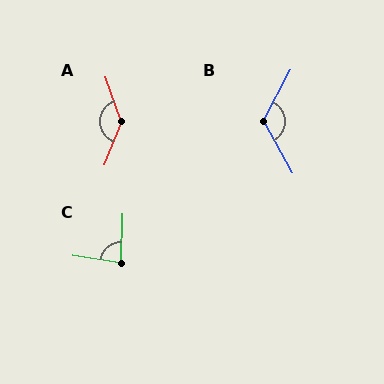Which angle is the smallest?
C, at approximately 83 degrees.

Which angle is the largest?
A, at approximately 139 degrees.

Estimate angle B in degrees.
Approximately 123 degrees.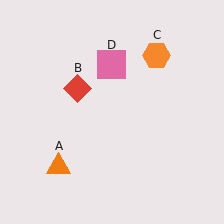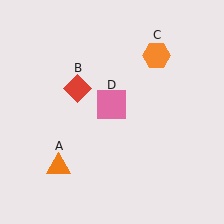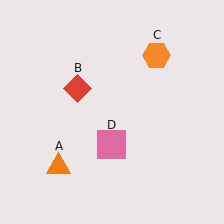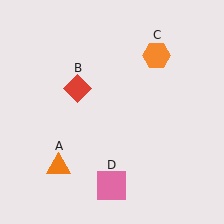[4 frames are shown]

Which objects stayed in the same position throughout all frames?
Orange triangle (object A) and red diamond (object B) and orange hexagon (object C) remained stationary.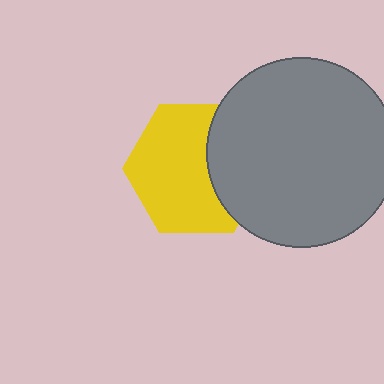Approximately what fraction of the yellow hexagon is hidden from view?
Roughly 33% of the yellow hexagon is hidden behind the gray circle.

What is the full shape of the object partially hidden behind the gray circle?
The partially hidden object is a yellow hexagon.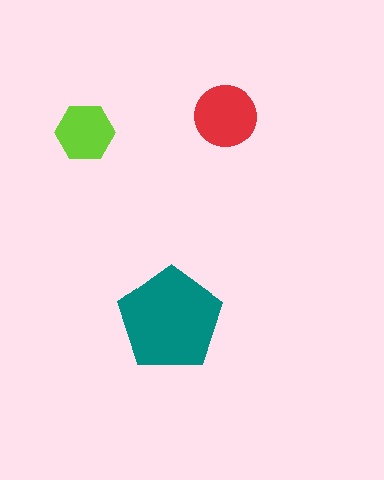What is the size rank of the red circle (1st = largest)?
2nd.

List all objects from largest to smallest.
The teal pentagon, the red circle, the lime hexagon.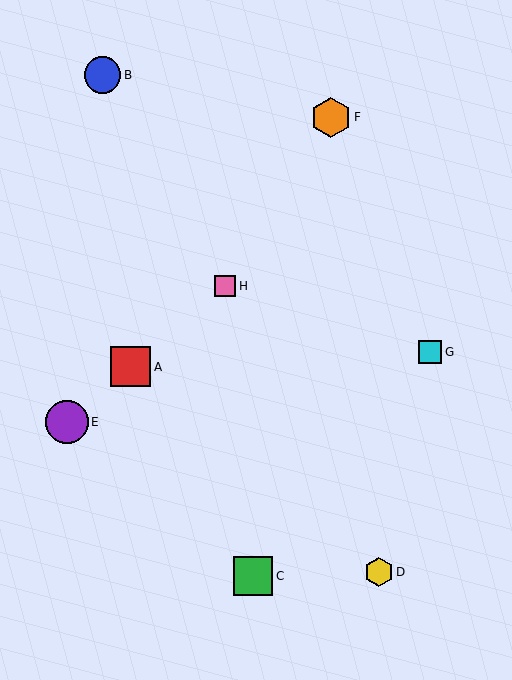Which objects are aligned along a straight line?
Objects A, E, H are aligned along a straight line.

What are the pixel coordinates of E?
Object E is at (67, 422).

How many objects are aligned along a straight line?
3 objects (A, E, H) are aligned along a straight line.